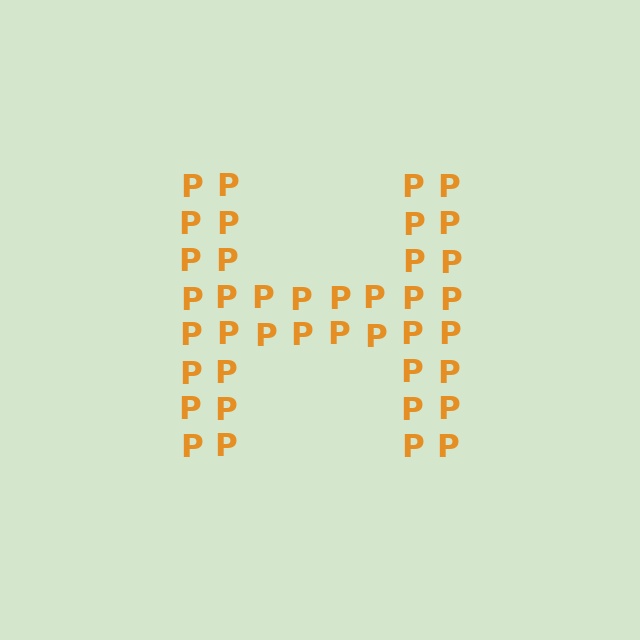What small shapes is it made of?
It is made of small letter P's.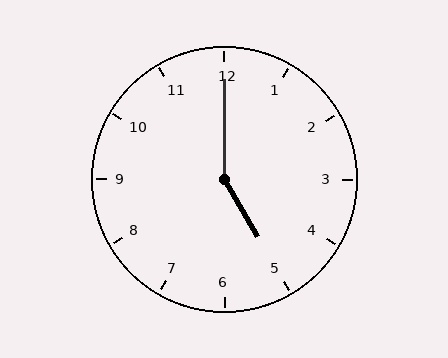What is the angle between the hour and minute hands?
Approximately 150 degrees.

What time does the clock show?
5:00.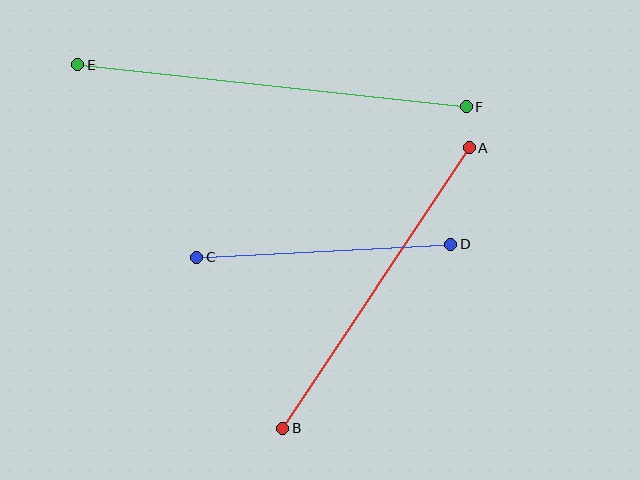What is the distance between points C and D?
The distance is approximately 254 pixels.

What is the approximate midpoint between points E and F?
The midpoint is at approximately (272, 86) pixels.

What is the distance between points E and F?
The distance is approximately 391 pixels.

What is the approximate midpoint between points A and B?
The midpoint is at approximately (376, 288) pixels.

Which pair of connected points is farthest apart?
Points E and F are farthest apart.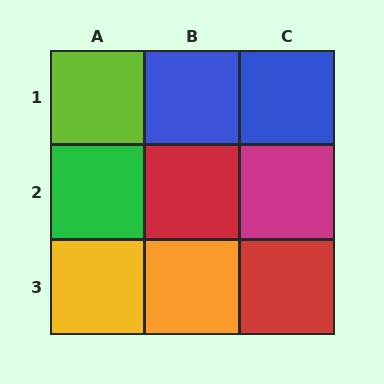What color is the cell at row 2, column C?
Magenta.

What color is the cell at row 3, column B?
Orange.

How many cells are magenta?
1 cell is magenta.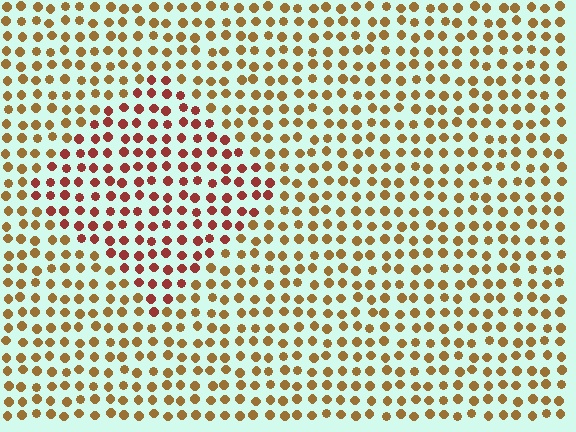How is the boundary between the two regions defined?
The boundary is defined purely by a slight shift in hue (about 37 degrees). Spacing, size, and orientation are identical on both sides.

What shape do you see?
I see a diamond.